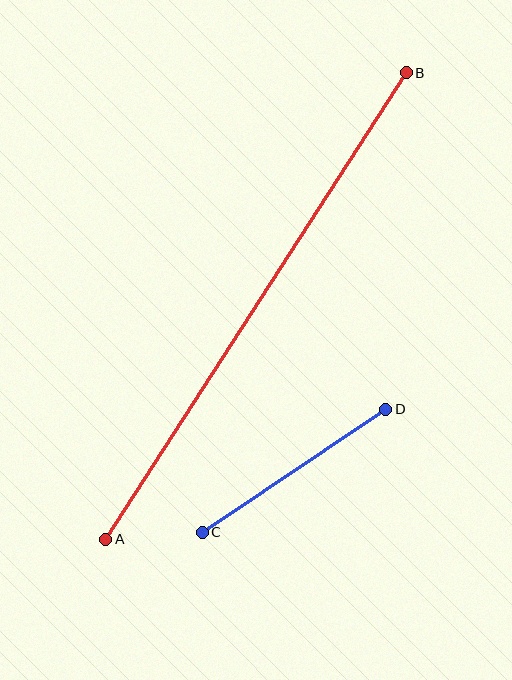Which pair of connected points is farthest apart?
Points A and B are farthest apart.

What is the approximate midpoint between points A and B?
The midpoint is at approximately (256, 306) pixels.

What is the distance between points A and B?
The distance is approximately 555 pixels.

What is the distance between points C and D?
The distance is approximately 221 pixels.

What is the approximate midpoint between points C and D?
The midpoint is at approximately (294, 471) pixels.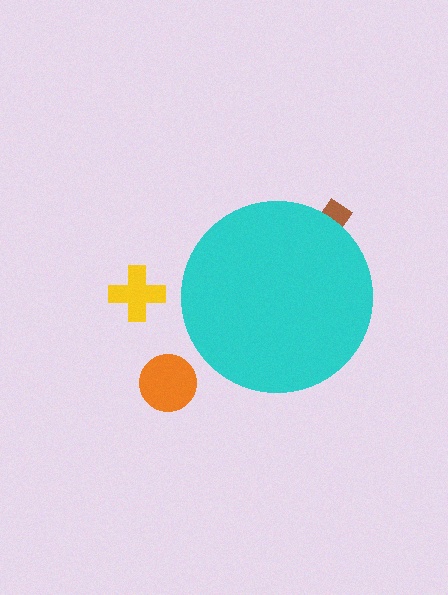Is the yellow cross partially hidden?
No, the yellow cross is fully visible.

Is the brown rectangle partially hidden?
Yes, the brown rectangle is partially hidden behind the cyan circle.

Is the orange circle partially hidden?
No, the orange circle is fully visible.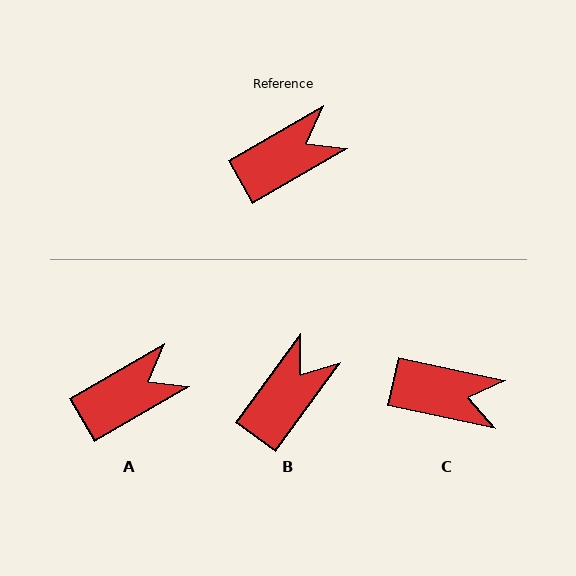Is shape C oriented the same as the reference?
No, it is off by about 42 degrees.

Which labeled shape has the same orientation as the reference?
A.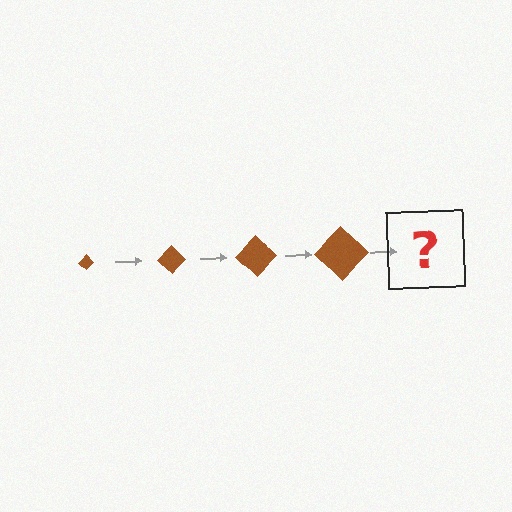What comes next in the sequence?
The next element should be a brown diamond, larger than the previous one.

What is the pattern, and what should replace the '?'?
The pattern is that the diamond gets progressively larger each step. The '?' should be a brown diamond, larger than the previous one.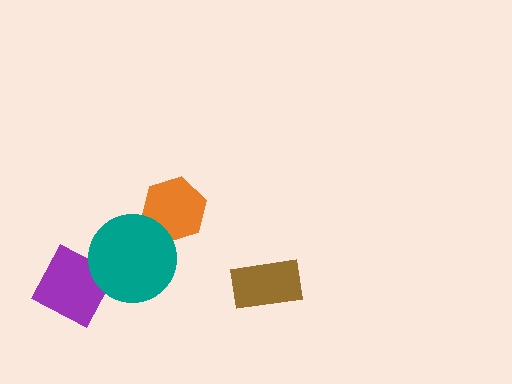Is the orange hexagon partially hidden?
Yes, it is partially covered by another shape.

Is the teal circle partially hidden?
No, no other shape covers it.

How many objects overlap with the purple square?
1 object overlaps with the purple square.